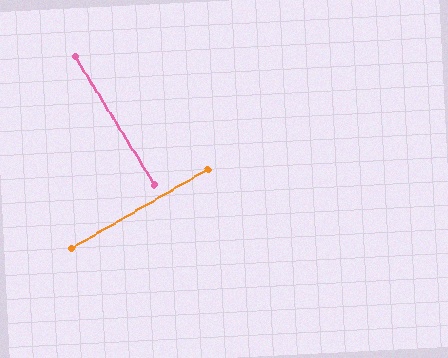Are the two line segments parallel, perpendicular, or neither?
Perpendicular — they meet at approximately 88°.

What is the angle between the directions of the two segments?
Approximately 88 degrees.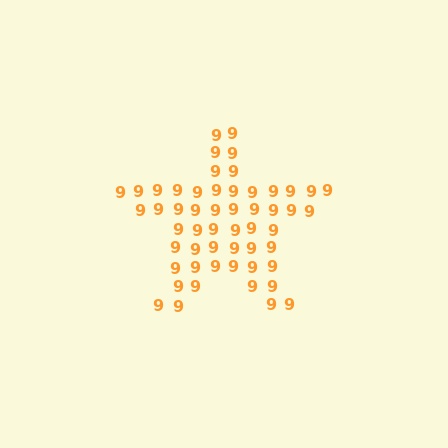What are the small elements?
The small elements are digit 9's.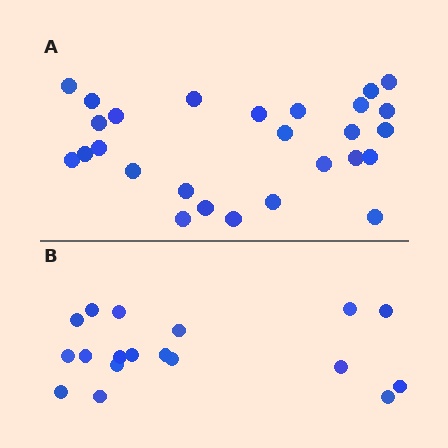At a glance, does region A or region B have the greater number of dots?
Region A (the top region) has more dots.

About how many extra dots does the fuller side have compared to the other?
Region A has roughly 8 or so more dots than region B.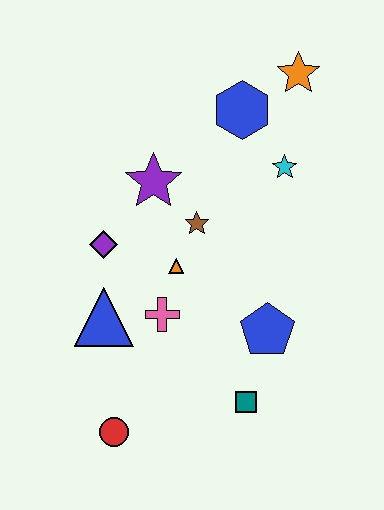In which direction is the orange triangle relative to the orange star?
The orange triangle is below the orange star.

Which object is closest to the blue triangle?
The pink cross is closest to the blue triangle.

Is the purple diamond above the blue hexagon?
No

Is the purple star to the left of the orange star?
Yes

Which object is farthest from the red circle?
The orange star is farthest from the red circle.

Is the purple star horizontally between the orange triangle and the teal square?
No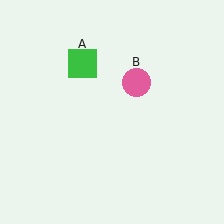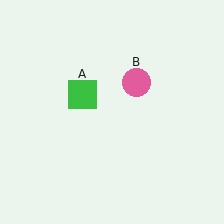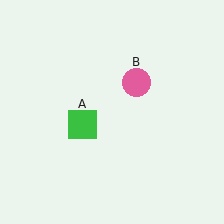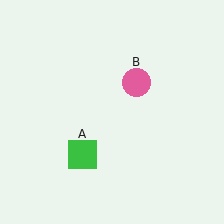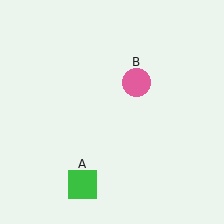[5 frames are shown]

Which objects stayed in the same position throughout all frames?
Pink circle (object B) remained stationary.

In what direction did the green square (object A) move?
The green square (object A) moved down.